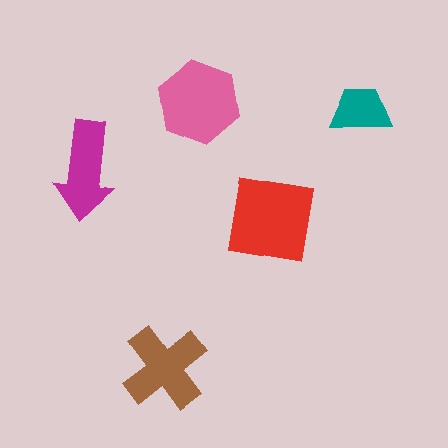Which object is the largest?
The red square.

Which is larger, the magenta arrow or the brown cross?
The brown cross.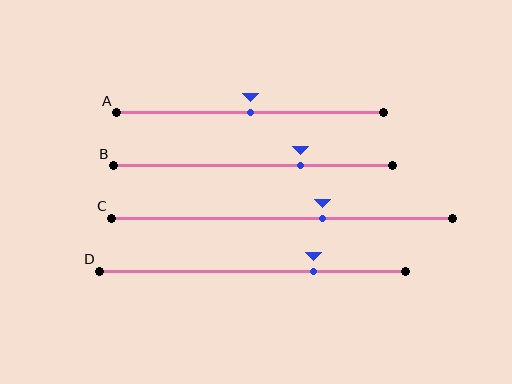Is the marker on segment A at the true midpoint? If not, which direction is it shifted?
Yes, the marker on segment A is at the true midpoint.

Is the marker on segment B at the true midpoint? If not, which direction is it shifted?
No, the marker on segment B is shifted to the right by about 17% of the segment length.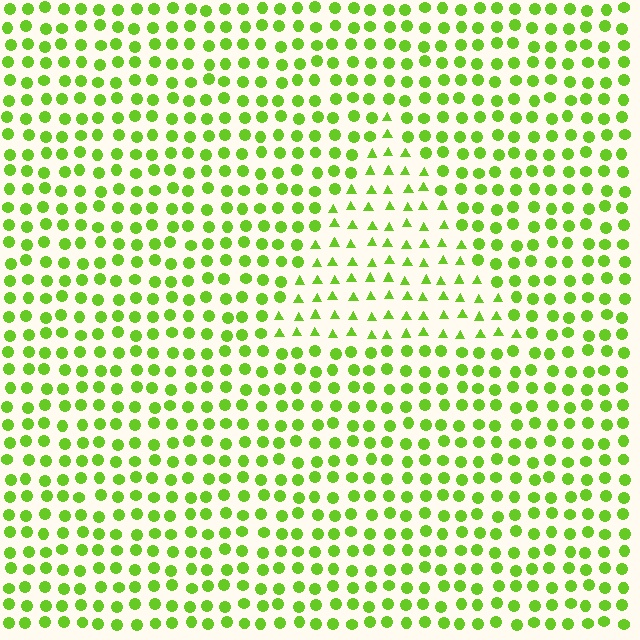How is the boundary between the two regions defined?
The boundary is defined by a change in element shape: triangles inside vs. circles outside. All elements share the same color and spacing.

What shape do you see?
I see a triangle.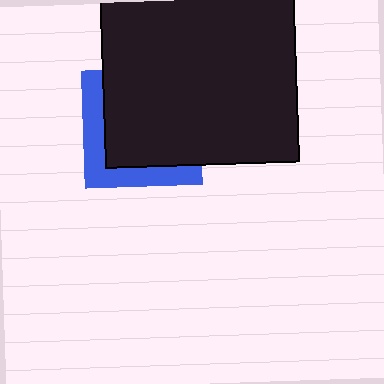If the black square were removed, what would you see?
You would see the complete blue square.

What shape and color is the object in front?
The object in front is a black square.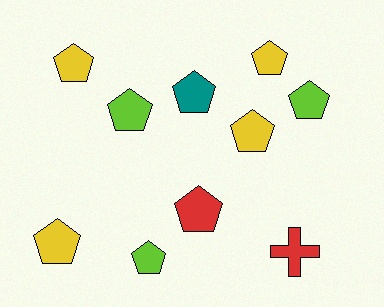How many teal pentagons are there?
There is 1 teal pentagon.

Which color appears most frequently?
Yellow, with 4 objects.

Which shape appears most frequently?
Pentagon, with 9 objects.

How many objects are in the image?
There are 10 objects.